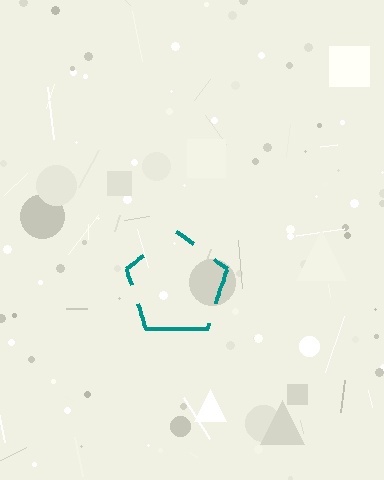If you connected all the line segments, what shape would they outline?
They would outline a pentagon.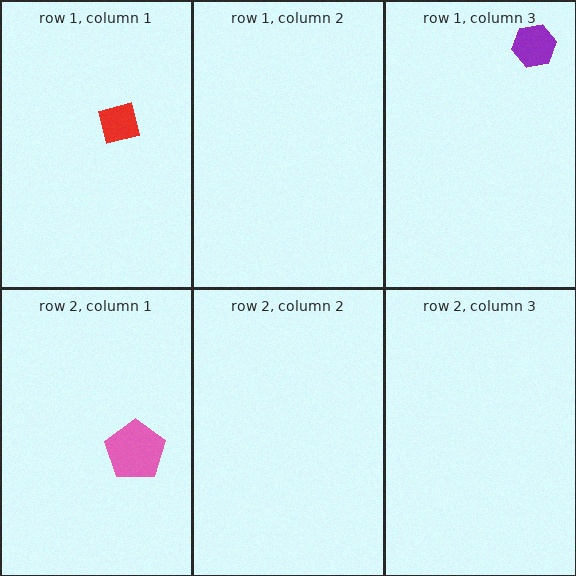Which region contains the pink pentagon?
The row 2, column 1 region.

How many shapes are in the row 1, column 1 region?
1.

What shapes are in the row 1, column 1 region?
The red square.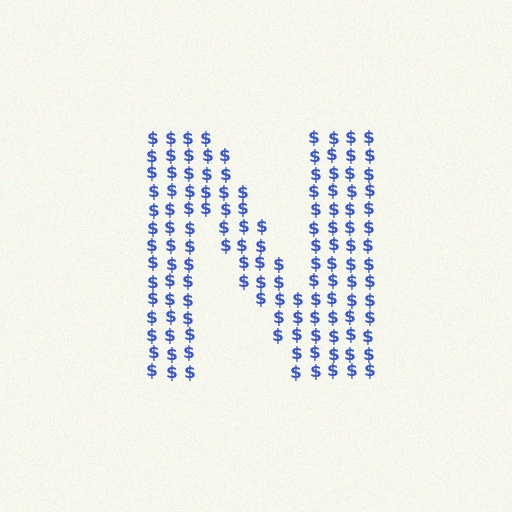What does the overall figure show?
The overall figure shows the letter N.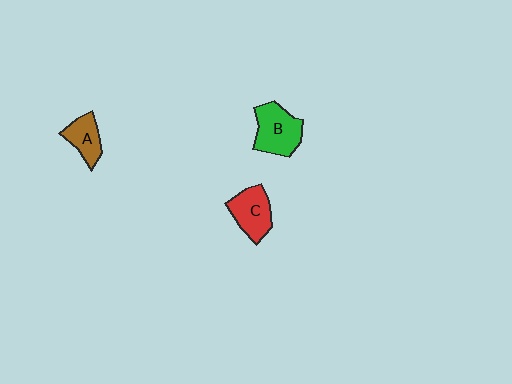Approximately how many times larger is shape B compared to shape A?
Approximately 1.5 times.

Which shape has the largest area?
Shape B (green).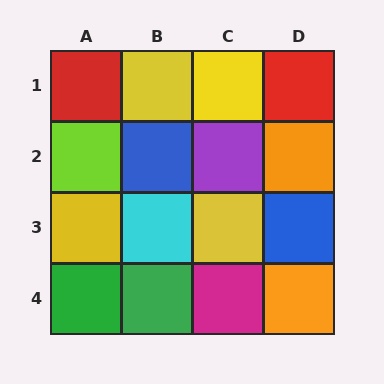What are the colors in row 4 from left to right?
Green, green, magenta, orange.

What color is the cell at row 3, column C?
Yellow.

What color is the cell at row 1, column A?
Red.